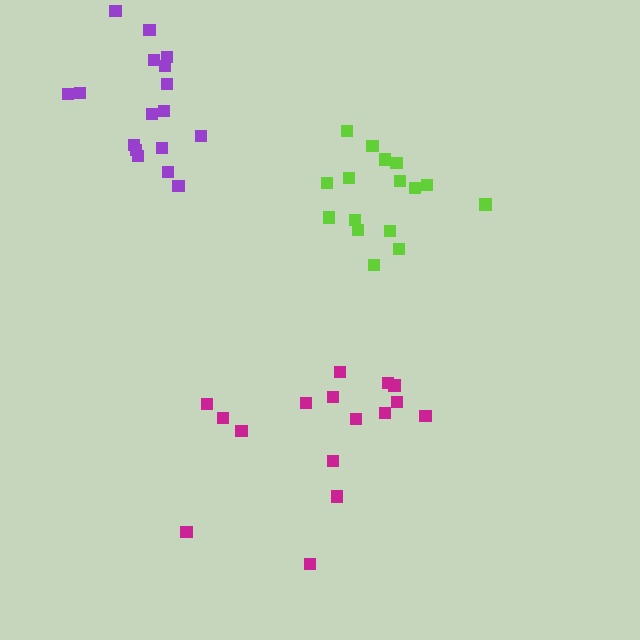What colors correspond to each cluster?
The clusters are colored: lime, magenta, purple.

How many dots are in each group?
Group 1: 16 dots, Group 2: 16 dots, Group 3: 17 dots (49 total).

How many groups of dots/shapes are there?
There are 3 groups.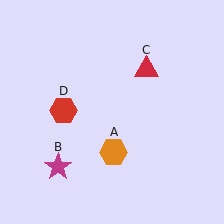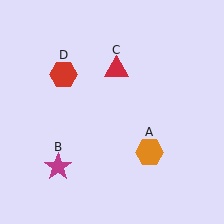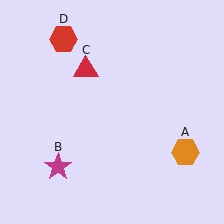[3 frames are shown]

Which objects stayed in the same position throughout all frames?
Magenta star (object B) remained stationary.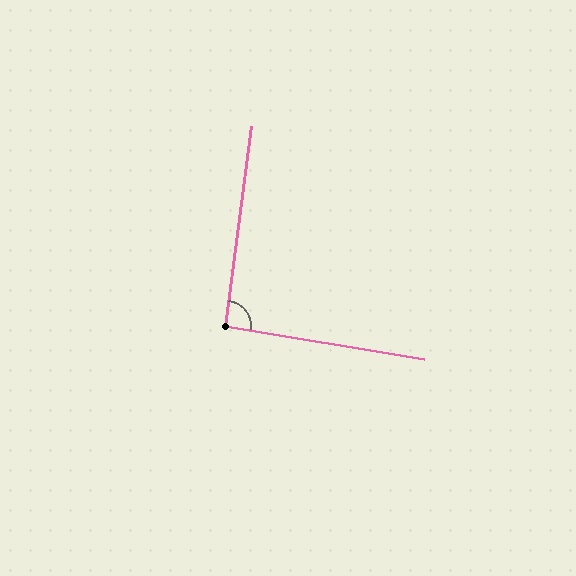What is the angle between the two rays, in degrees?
Approximately 92 degrees.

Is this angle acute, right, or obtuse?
It is approximately a right angle.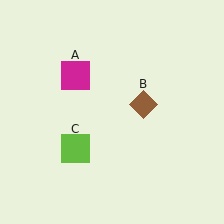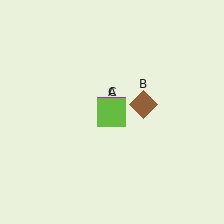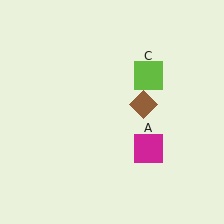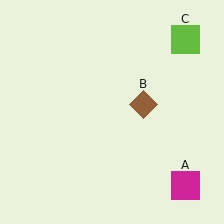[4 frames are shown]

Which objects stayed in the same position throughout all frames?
Brown diamond (object B) remained stationary.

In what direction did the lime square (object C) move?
The lime square (object C) moved up and to the right.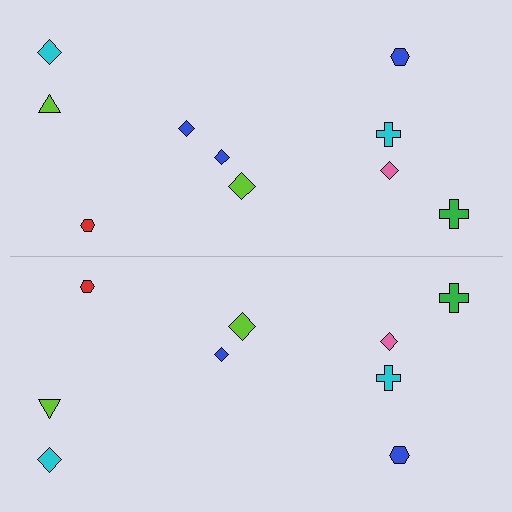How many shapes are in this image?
There are 19 shapes in this image.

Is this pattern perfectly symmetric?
No, the pattern is not perfectly symmetric. A blue diamond is missing from the bottom side.